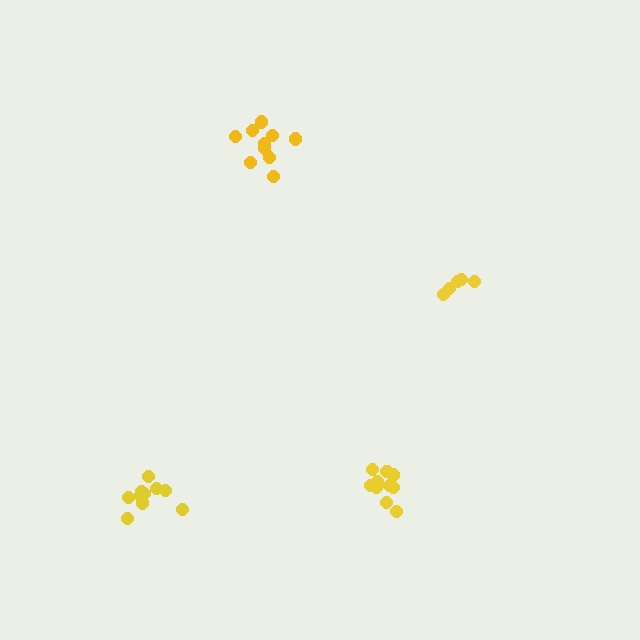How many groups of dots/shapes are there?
There are 4 groups.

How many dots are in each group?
Group 1: 10 dots, Group 2: 10 dots, Group 3: 10 dots, Group 4: 5 dots (35 total).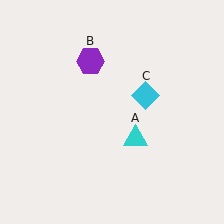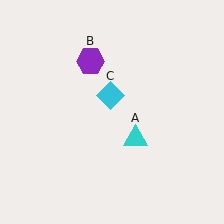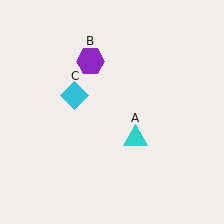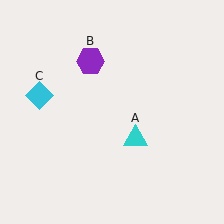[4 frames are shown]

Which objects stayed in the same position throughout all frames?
Cyan triangle (object A) and purple hexagon (object B) remained stationary.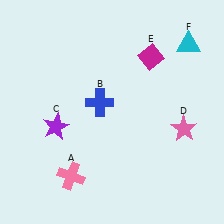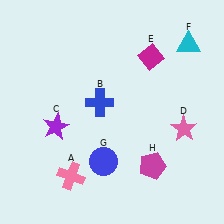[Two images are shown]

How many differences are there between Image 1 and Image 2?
There are 2 differences between the two images.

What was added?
A blue circle (G), a magenta pentagon (H) were added in Image 2.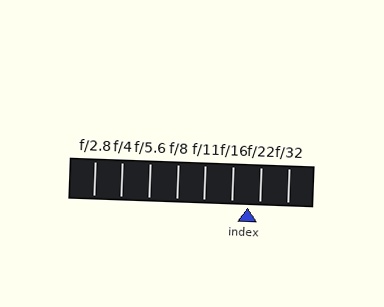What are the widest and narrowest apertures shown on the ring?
The widest aperture shown is f/2.8 and the narrowest is f/32.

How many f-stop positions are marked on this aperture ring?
There are 8 f-stop positions marked.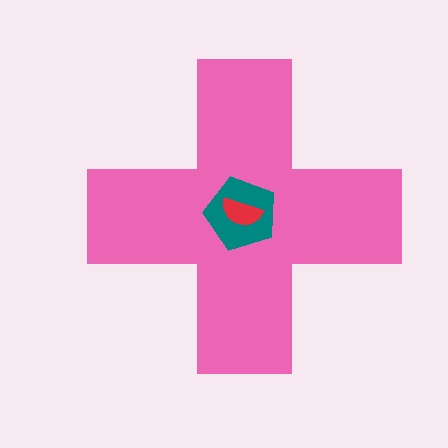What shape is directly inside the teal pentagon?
The red semicircle.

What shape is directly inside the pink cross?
The teal pentagon.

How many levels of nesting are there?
3.